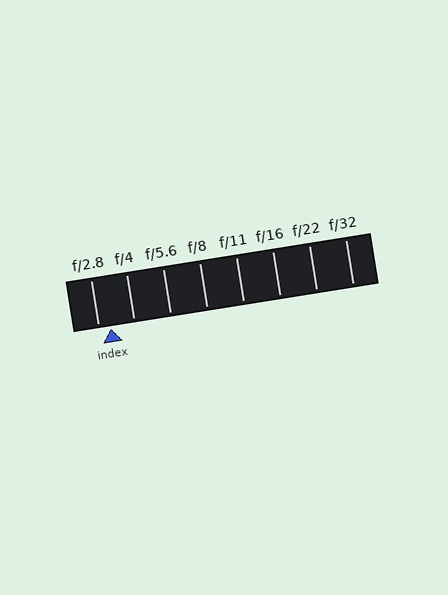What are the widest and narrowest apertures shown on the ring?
The widest aperture shown is f/2.8 and the narrowest is f/32.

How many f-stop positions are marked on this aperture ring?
There are 8 f-stop positions marked.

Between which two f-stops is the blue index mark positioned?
The index mark is between f/2.8 and f/4.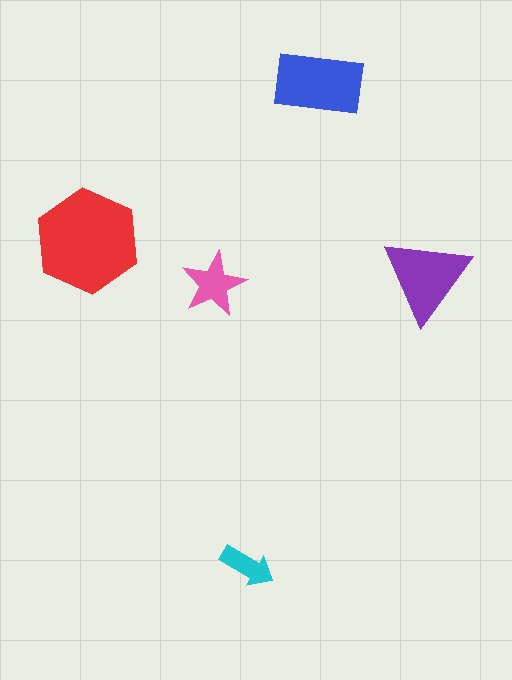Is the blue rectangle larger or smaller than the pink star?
Larger.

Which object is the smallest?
The cyan arrow.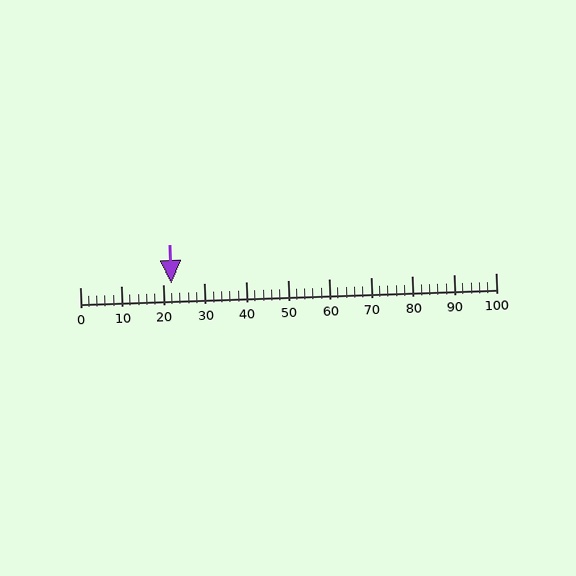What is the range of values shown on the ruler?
The ruler shows values from 0 to 100.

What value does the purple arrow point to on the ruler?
The purple arrow points to approximately 22.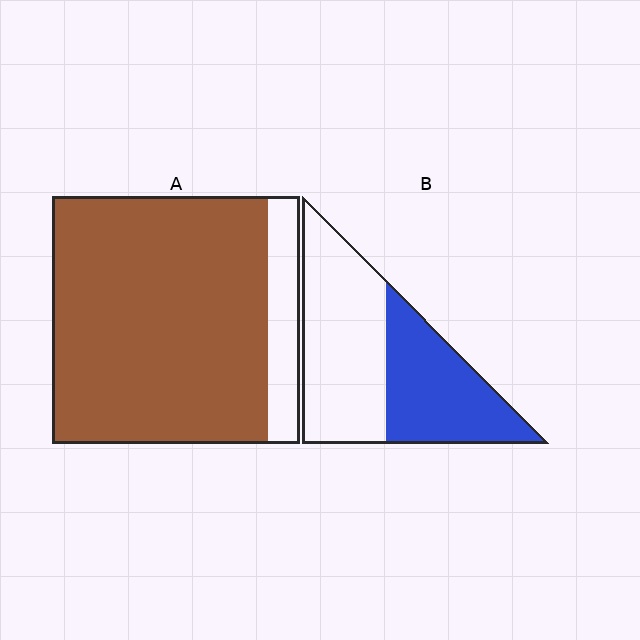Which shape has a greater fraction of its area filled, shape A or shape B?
Shape A.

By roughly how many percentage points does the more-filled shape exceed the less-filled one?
By roughly 45 percentage points (A over B).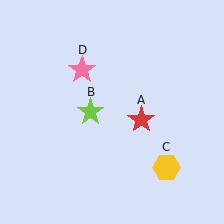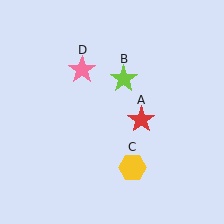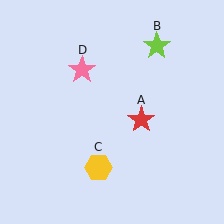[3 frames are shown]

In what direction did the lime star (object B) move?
The lime star (object B) moved up and to the right.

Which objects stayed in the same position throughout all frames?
Red star (object A) and pink star (object D) remained stationary.